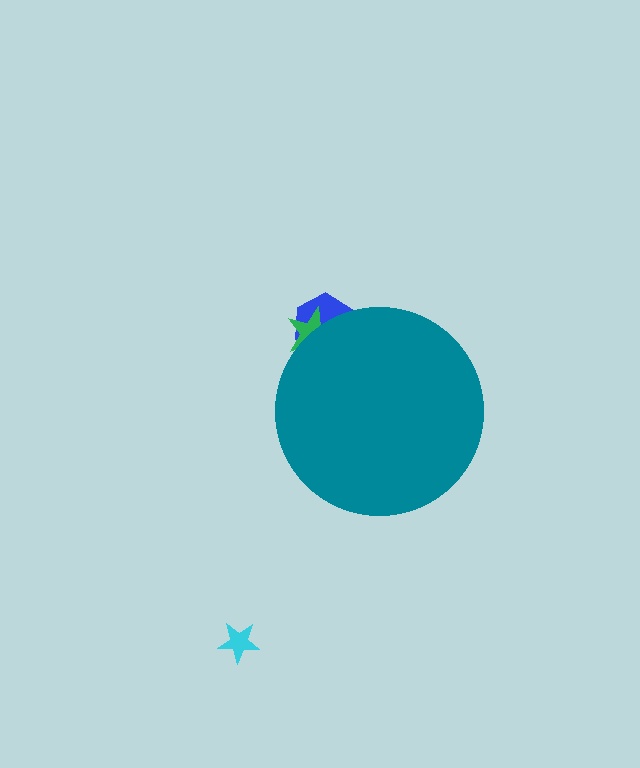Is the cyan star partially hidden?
No, the cyan star is fully visible.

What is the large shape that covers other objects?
A teal circle.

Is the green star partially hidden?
Yes, the green star is partially hidden behind the teal circle.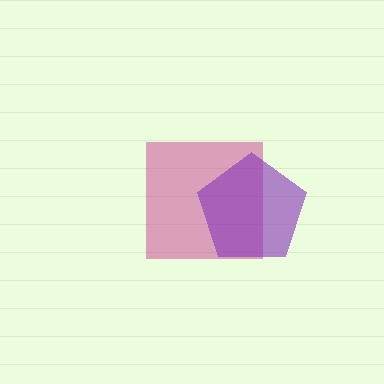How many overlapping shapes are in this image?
There are 2 overlapping shapes in the image.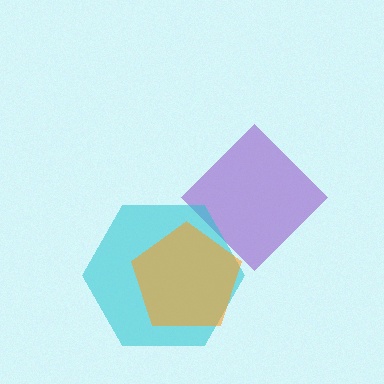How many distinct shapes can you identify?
There are 3 distinct shapes: a purple diamond, a cyan hexagon, an orange pentagon.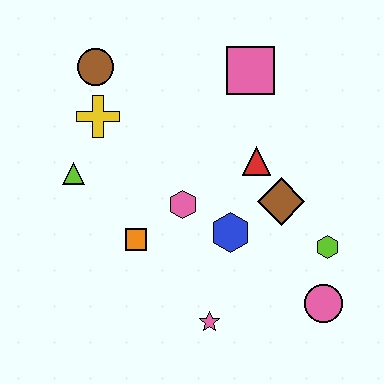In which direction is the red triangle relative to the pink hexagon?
The red triangle is to the right of the pink hexagon.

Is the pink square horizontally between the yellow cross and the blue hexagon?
No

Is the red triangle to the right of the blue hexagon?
Yes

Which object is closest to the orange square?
The pink hexagon is closest to the orange square.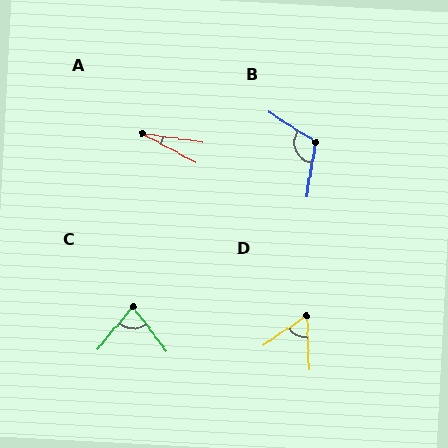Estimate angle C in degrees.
Approximately 77 degrees.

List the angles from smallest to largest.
A (20°), D (58°), C (77°), B (113°).